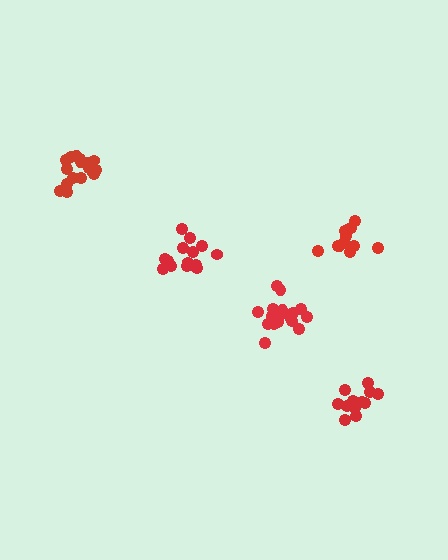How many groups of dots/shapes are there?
There are 5 groups.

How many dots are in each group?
Group 1: 17 dots, Group 2: 17 dots, Group 3: 15 dots, Group 4: 12 dots, Group 5: 13 dots (74 total).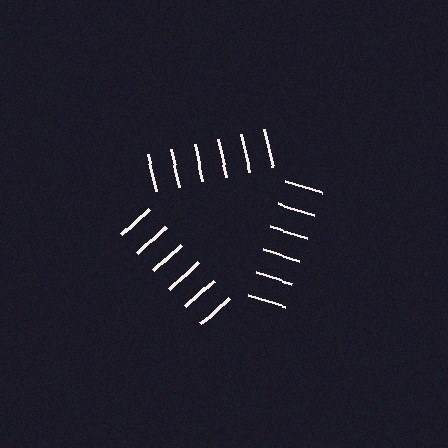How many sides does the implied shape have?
3 sides — the line-ends trace a triangle.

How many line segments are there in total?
18 — 6 along each of the 3 edges.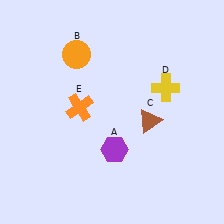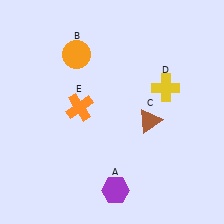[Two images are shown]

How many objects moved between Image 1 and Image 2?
1 object moved between the two images.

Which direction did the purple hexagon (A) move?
The purple hexagon (A) moved down.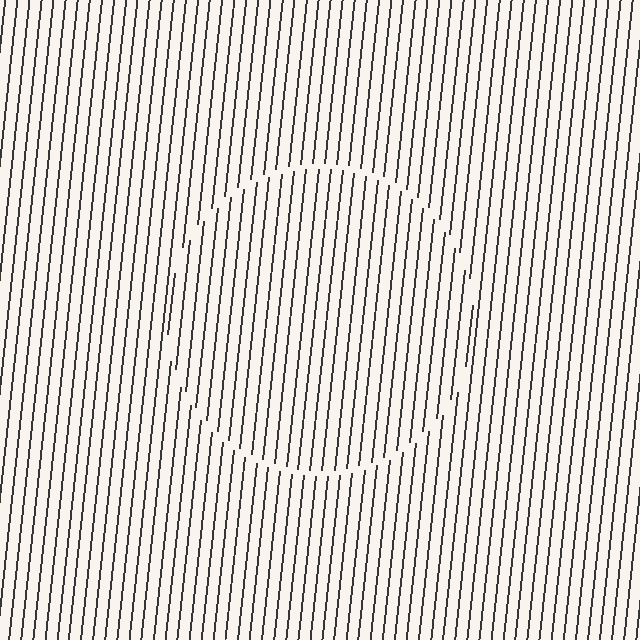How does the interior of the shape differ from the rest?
The interior of the shape contains the same grating, shifted by half a period — the contour is defined by the phase discontinuity where line-ends from the inner and outer gratings abut.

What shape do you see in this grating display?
An illusory circle. The interior of the shape contains the same grating, shifted by half a period — the contour is defined by the phase discontinuity where line-ends from the inner and outer gratings abut.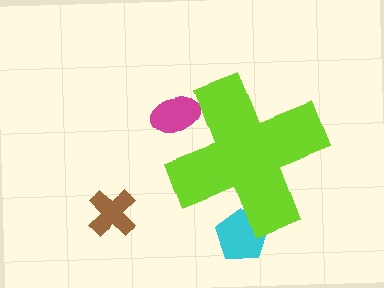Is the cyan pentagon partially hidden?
Yes, the cyan pentagon is partially hidden behind the lime cross.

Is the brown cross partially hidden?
No, the brown cross is fully visible.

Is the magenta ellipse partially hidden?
Yes, the magenta ellipse is partially hidden behind the lime cross.